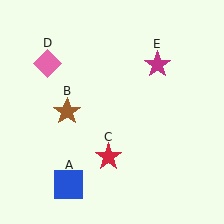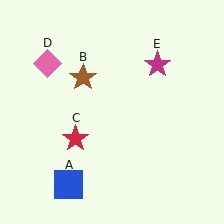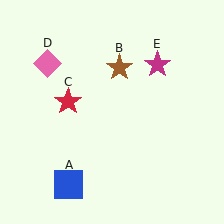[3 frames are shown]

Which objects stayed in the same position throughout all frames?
Blue square (object A) and pink diamond (object D) and magenta star (object E) remained stationary.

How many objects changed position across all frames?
2 objects changed position: brown star (object B), red star (object C).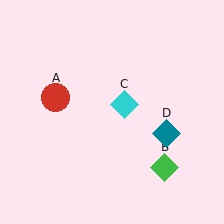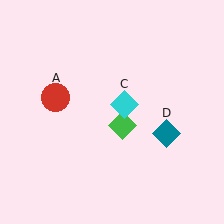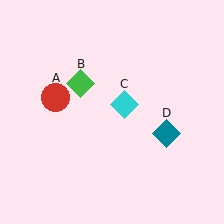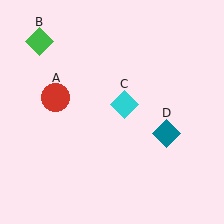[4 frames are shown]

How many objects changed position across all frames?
1 object changed position: green diamond (object B).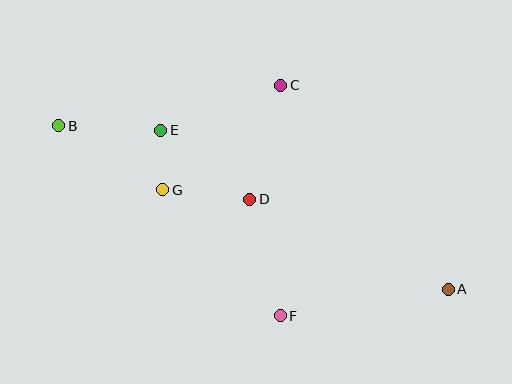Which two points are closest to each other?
Points E and G are closest to each other.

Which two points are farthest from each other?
Points A and B are farthest from each other.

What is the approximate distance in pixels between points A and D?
The distance between A and D is approximately 218 pixels.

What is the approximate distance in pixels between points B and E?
The distance between B and E is approximately 102 pixels.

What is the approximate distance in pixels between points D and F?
The distance between D and F is approximately 120 pixels.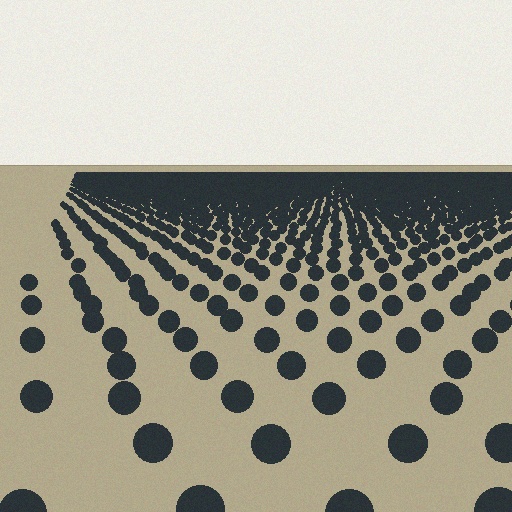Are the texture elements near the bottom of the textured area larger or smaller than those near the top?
Larger. Near the bottom, elements are closer to the viewer and appear at a bigger on-screen size.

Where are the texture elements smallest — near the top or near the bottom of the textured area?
Near the top.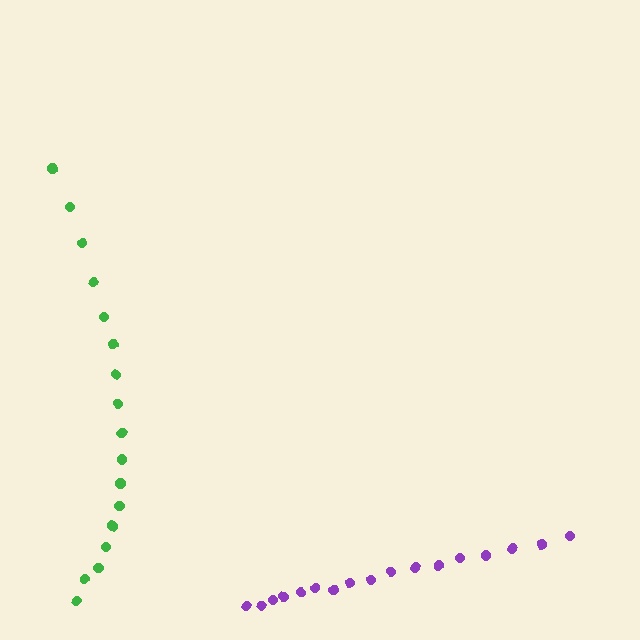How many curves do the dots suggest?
There are 2 distinct paths.